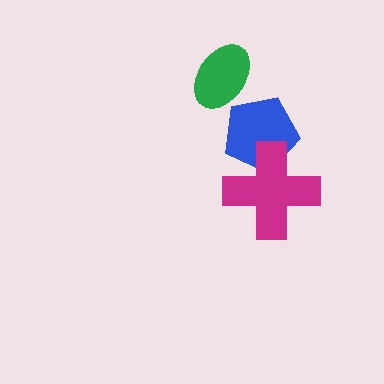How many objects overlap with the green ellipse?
0 objects overlap with the green ellipse.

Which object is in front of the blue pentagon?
The magenta cross is in front of the blue pentagon.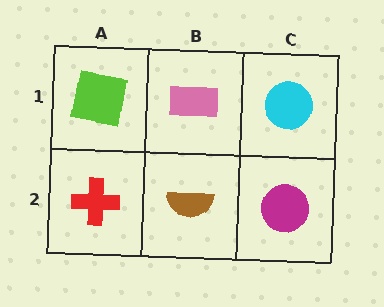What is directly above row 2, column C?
A cyan circle.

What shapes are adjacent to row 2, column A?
A lime square (row 1, column A), a brown semicircle (row 2, column B).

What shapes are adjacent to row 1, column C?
A magenta circle (row 2, column C), a pink rectangle (row 1, column B).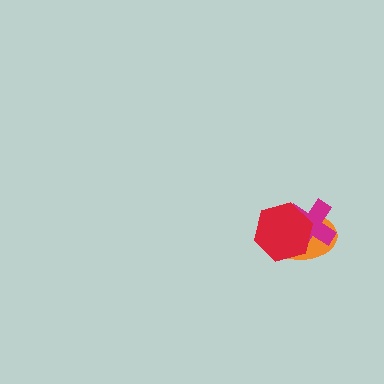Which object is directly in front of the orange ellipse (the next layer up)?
The magenta cross is directly in front of the orange ellipse.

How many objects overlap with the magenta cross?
2 objects overlap with the magenta cross.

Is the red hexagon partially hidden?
No, no other shape covers it.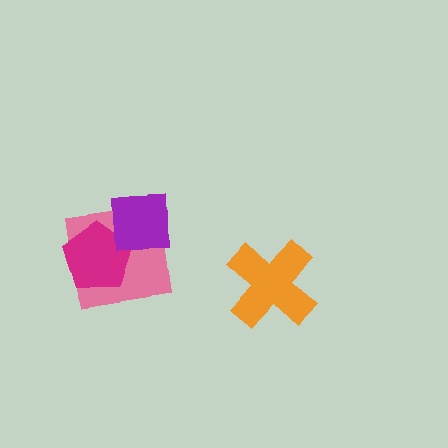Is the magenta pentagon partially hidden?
Yes, it is partially covered by another shape.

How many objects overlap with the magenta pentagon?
2 objects overlap with the magenta pentagon.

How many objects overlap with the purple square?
2 objects overlap with the purple square.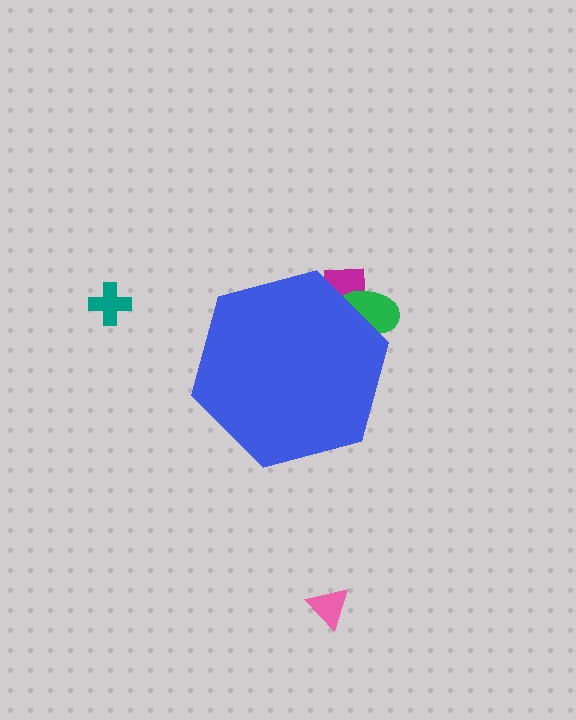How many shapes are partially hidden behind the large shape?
2 shapes are partially hidden.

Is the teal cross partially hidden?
No, the teal cross is fully visible.